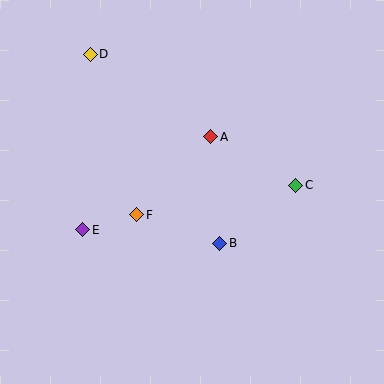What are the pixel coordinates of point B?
Point B is at (220, 243).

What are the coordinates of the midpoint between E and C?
The midpoint between E and C is at (189, 207).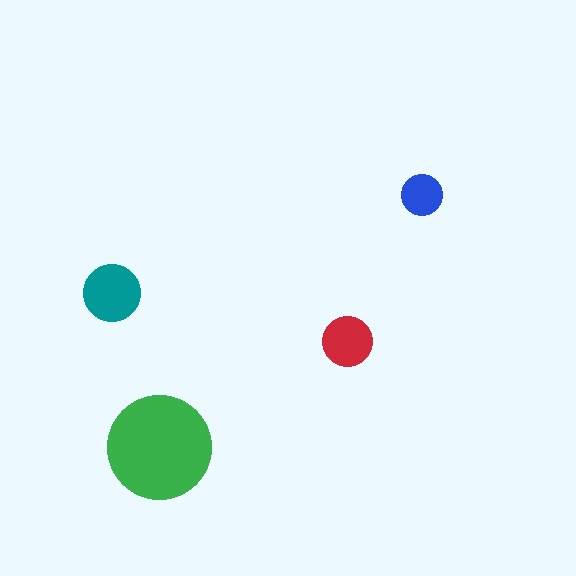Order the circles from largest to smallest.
the green one, the teal one, the red one, the blue one.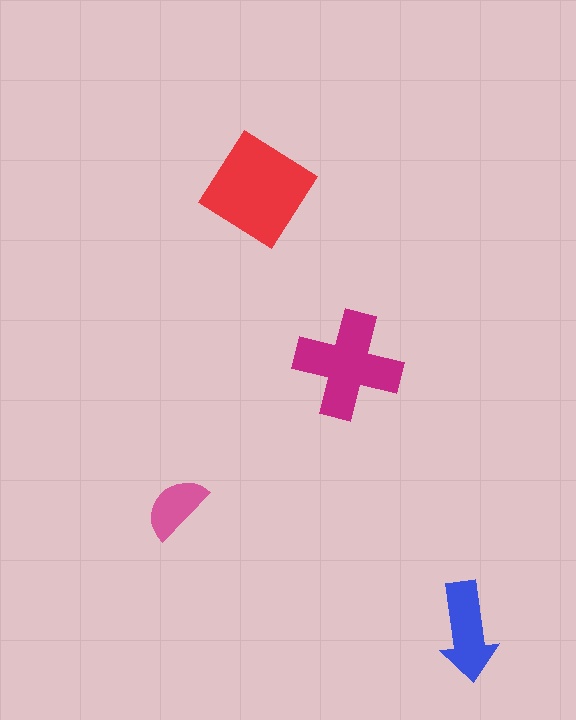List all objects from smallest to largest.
The pink semicircle, the blue arrow, the magenta cross, the red diamond.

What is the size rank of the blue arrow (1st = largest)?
3rd.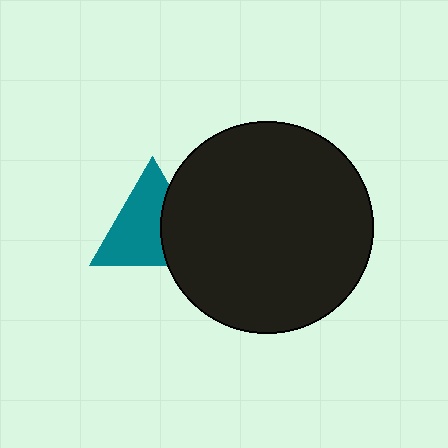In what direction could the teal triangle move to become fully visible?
The teal triangle could move left. That would shift it out from behind the black circle entirely.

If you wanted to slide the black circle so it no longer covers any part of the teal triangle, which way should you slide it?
Slide it right — that is the most direct way to separate the two shapes.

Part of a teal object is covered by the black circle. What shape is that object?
It is a triangle.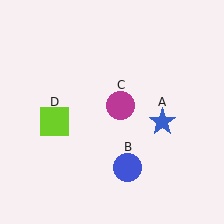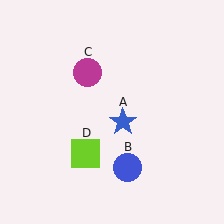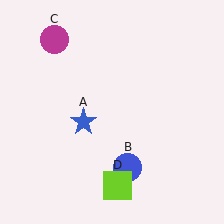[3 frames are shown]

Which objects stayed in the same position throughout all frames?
Blue circle (object B) remained stationary.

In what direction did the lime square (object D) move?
The lime square (object D) moved down and to the right.